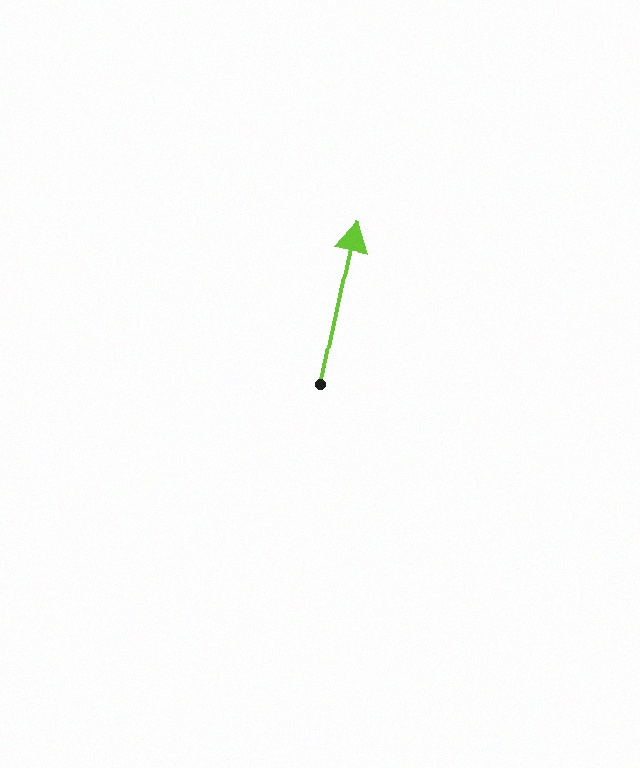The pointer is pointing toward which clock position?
Roughly 12 o'clock.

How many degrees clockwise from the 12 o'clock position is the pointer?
Approximately 12 degrees.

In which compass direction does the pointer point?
North.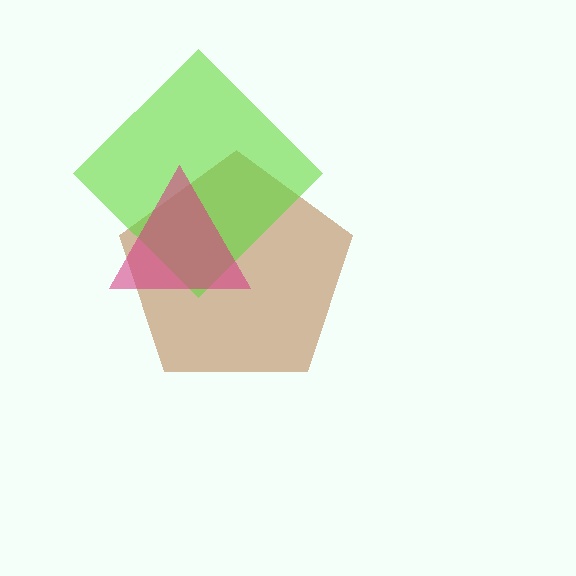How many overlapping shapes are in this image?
There are 3 overlapping shapes in the image.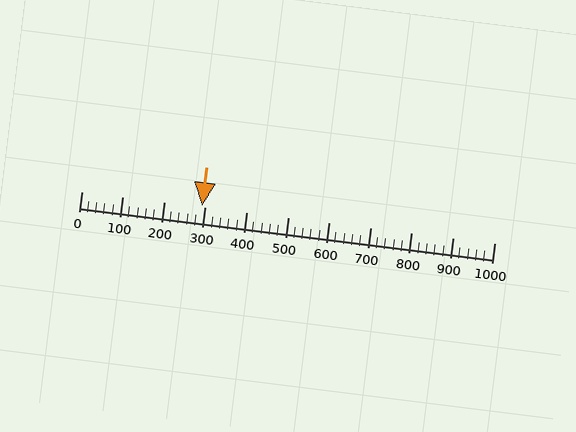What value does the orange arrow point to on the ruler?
The orange arrow points to approximately 292.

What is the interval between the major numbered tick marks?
The major tick marks are spaced 100 units apart.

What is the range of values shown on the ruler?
The ruler shows values from 0 to 1000.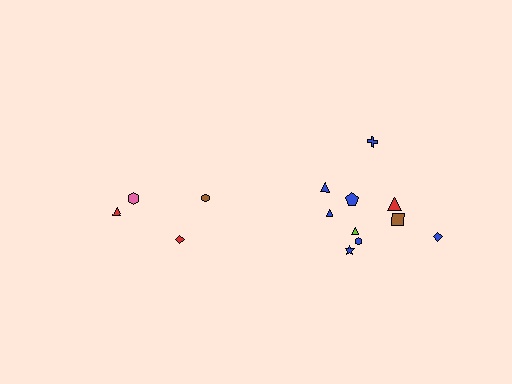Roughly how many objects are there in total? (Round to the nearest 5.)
Roughly 15 objects in total.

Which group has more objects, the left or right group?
The right group.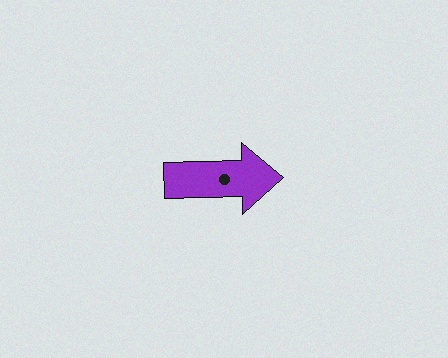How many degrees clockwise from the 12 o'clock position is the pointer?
Approximately 89 degrees.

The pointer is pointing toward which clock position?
Roughly 3 o'clock.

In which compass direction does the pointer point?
East.